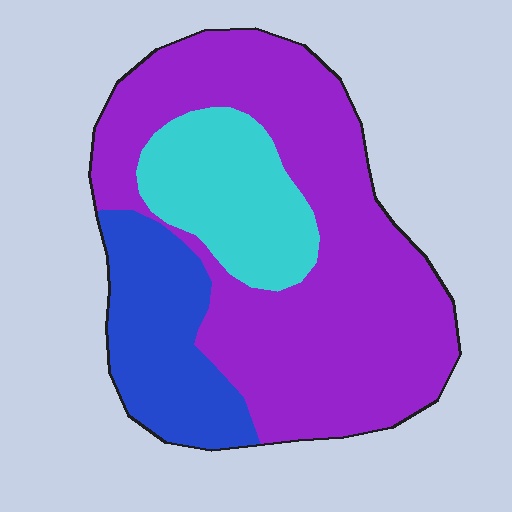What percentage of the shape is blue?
Blue takes up about one fifth (1/5) of the shape.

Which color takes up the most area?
Purple, at roughly 60%.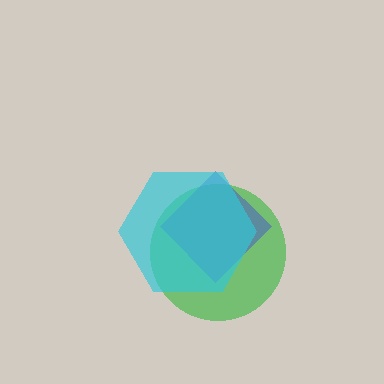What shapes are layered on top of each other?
The layered shapes are: a green circle, a blue diamond, a cyan hexagon.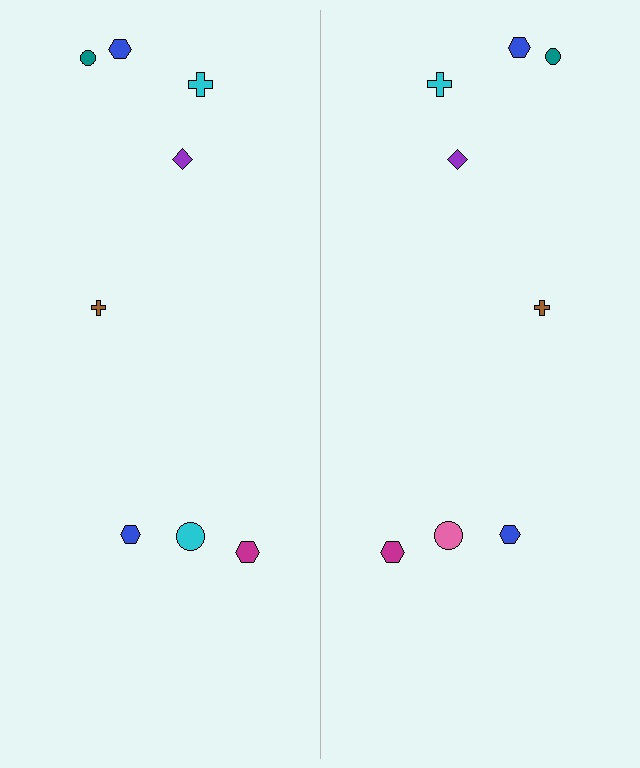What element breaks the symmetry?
The pink circle on the right side breaks the symmetry — its mirror counterpart is cyan.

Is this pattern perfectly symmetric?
No, the pattern is not perfectly symmetric. The pink circle on the right side breaks the symmetry — its mirror counterpart is cyan.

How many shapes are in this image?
There are 16 shapes in this image.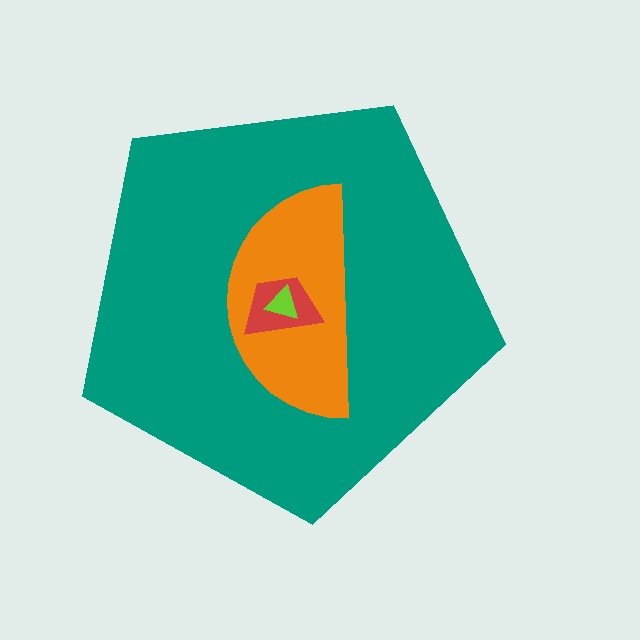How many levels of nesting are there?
4.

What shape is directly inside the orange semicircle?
The red trapezoid.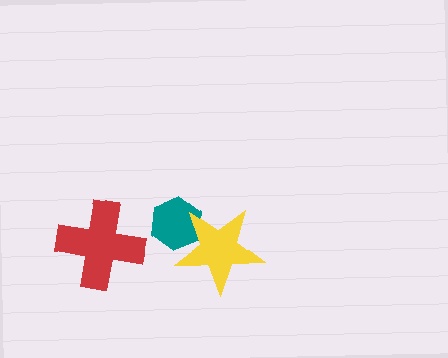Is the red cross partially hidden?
No, no other shape covers it.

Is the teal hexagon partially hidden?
Yes, it is partially covered by another shape.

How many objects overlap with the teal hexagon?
1 object overlaps with the teal hexagon.